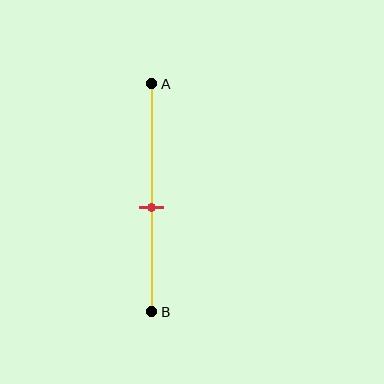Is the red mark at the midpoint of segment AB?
No, the mark is at about 55% from A, not at the 50% midpoint.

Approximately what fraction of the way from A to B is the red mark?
The red mark is approximately 55% of the way from A to B.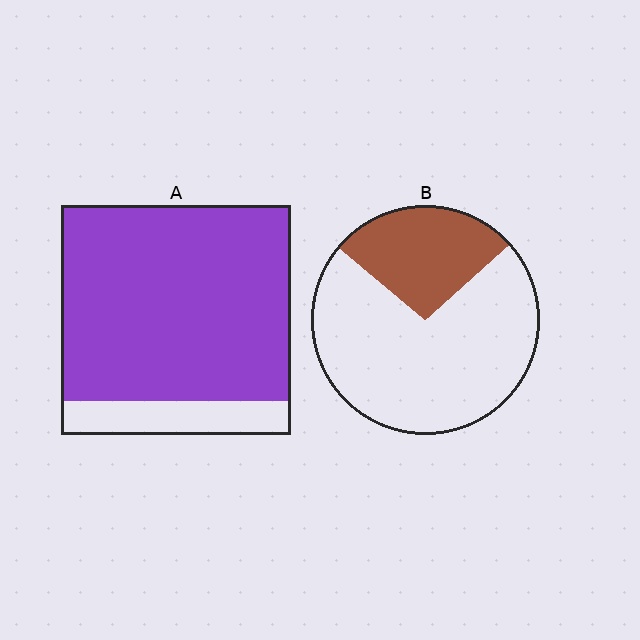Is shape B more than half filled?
No.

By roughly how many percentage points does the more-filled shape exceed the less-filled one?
By roughly 60 percentage points (A over B).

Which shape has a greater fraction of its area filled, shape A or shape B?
Shape A.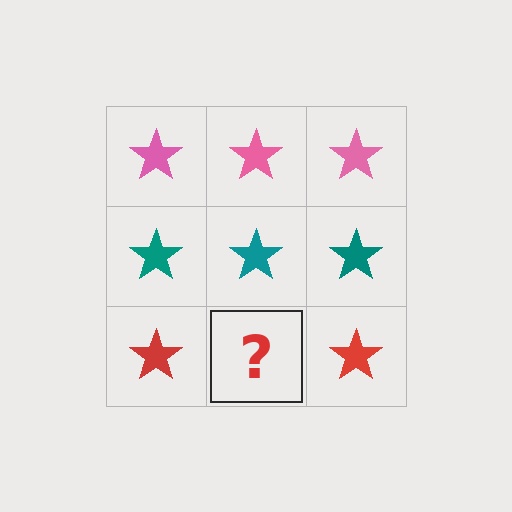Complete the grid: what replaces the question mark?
The question mark should be replaced with a red star.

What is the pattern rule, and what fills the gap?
The rule is that each row has a consistent color. The gap should be filled with a red star.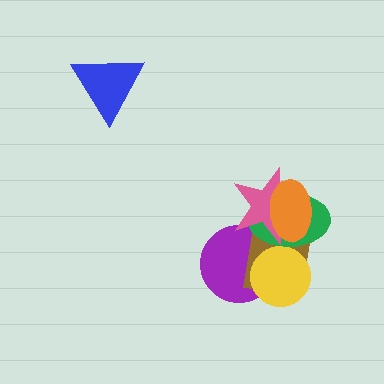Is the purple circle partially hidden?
Yes, it is partially covered by another shape.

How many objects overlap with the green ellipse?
5 objects overlap with the green ellipse.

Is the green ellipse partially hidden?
Yes, it is partially covered by another shape.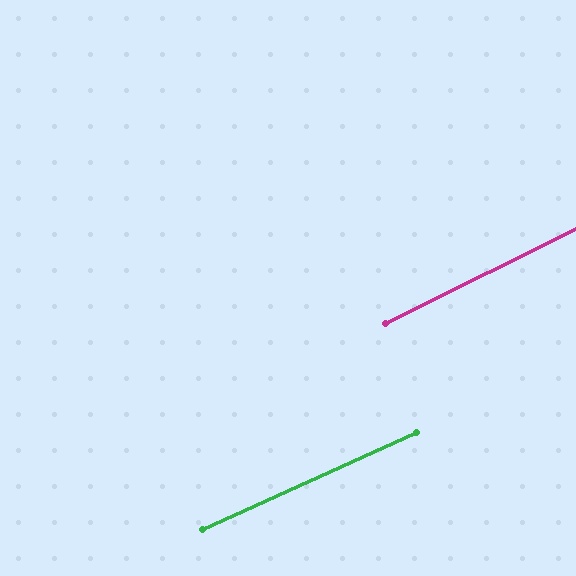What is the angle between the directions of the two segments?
Approximately 2 degrees.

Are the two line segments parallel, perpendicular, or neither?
Parallel — their directions differ by only 2.0°.